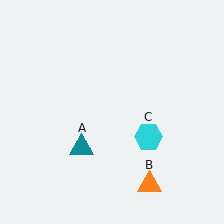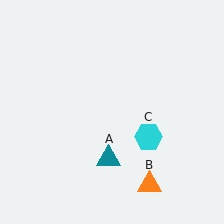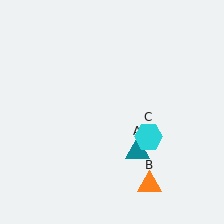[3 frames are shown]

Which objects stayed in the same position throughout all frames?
Orange triangle (object B) and cyan hexagon (object C) remained stationary.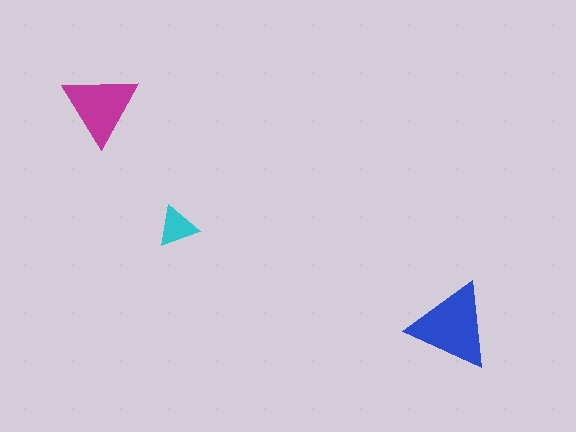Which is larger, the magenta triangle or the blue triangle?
The blue one.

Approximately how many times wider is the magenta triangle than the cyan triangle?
About 2 times wider.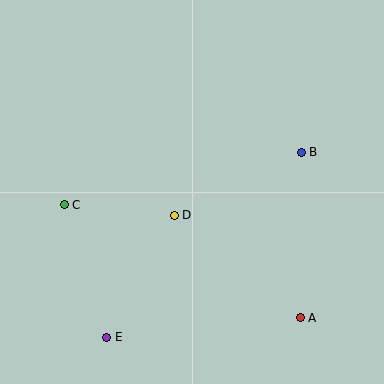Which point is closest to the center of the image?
Point D at (174, 215) is closest to the center.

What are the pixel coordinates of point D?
Point D is at (174, 215).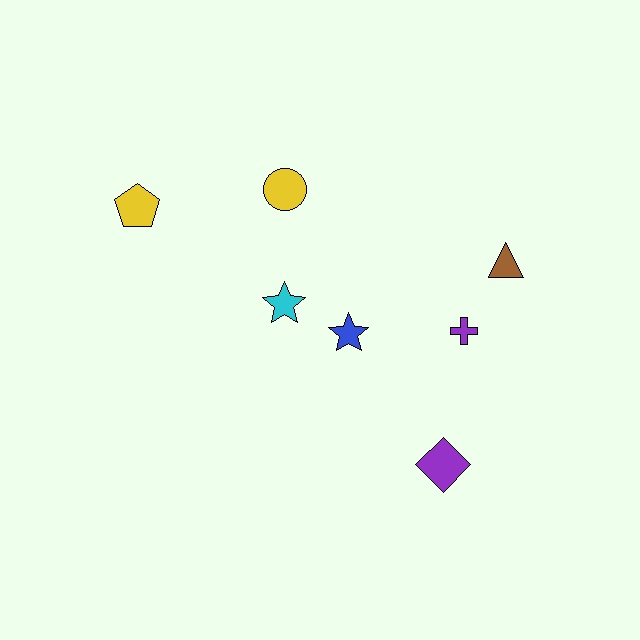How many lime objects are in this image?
There are no lime objects.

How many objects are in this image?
There are 7 objects.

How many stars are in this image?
There are 2 stars.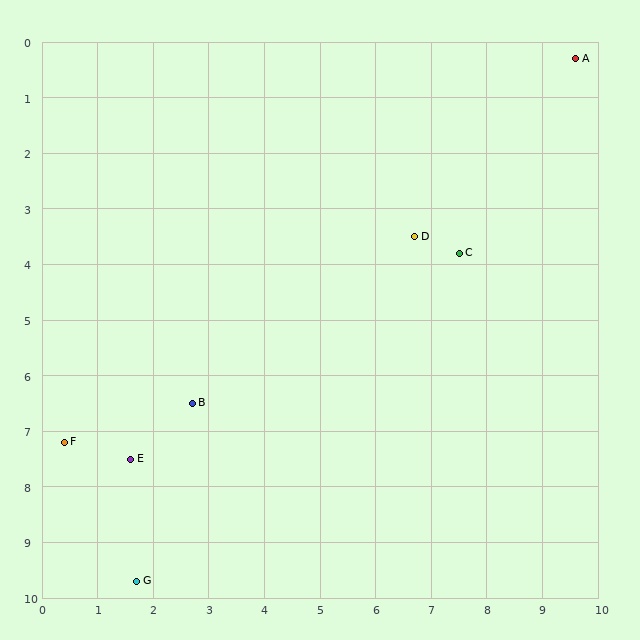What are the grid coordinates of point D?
Point D is at approximately (6.7, 3.5).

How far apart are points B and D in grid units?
Points B and D are about 5.0 grid units apart.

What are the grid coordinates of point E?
Point E is at approximately (1.6, 7.5).